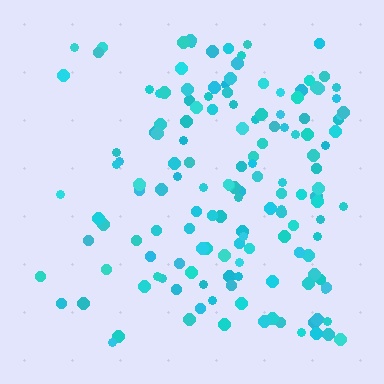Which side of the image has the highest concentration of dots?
The right.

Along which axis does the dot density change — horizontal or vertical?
Horizontal.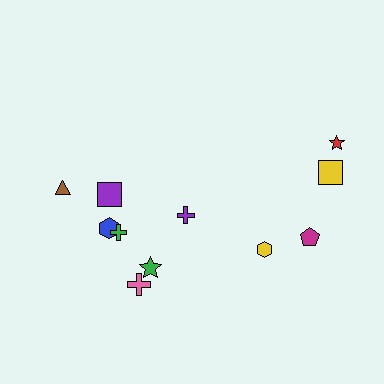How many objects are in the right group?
There are 4 objects.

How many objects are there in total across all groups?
There are 11 objects.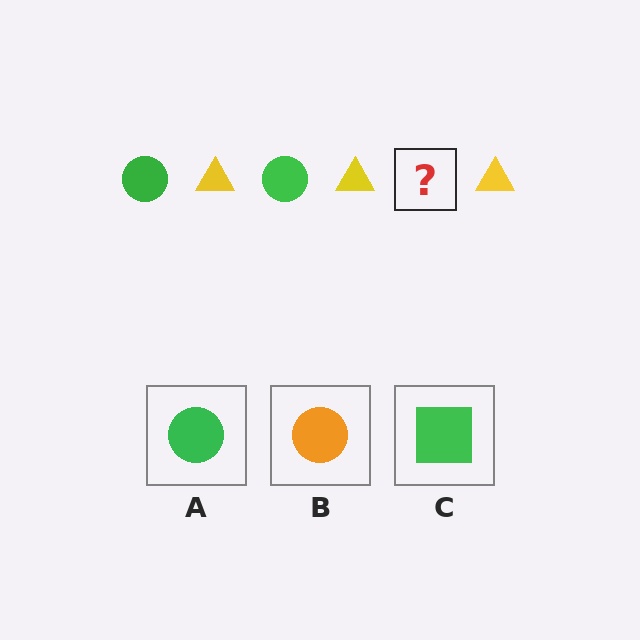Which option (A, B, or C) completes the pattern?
A.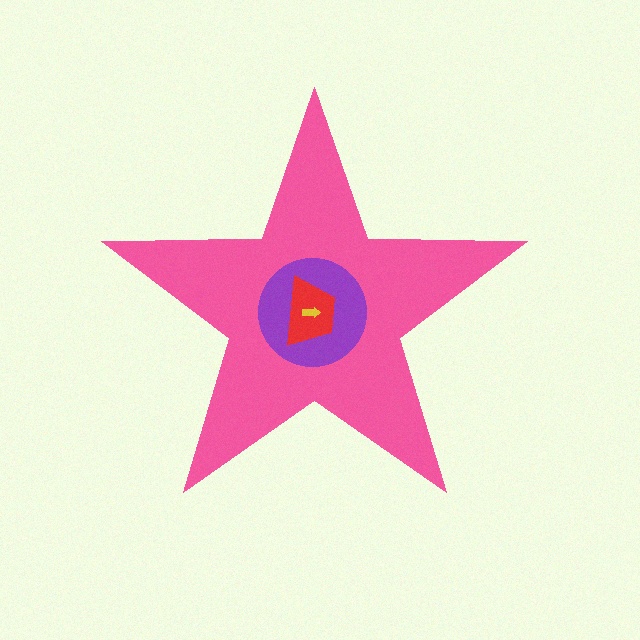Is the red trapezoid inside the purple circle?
Yes.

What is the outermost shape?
The pink star.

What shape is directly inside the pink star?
The purple circle.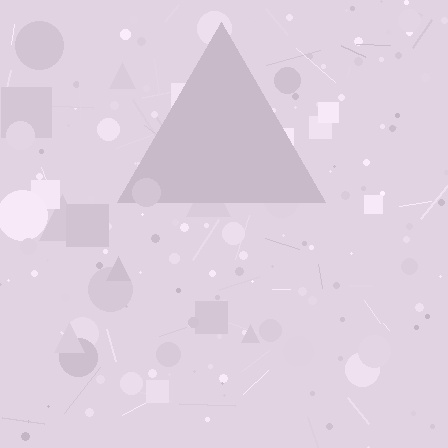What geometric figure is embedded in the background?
A triangle is embedded in the background.